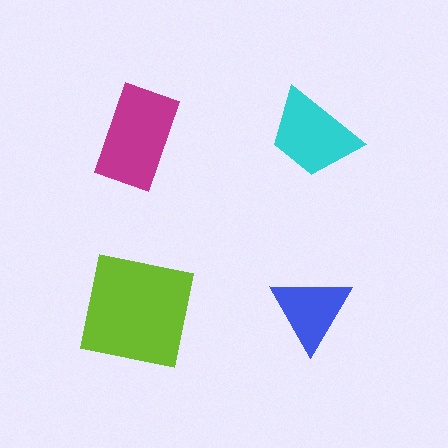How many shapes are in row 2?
2 shapes.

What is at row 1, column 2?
A cyan trapezoid.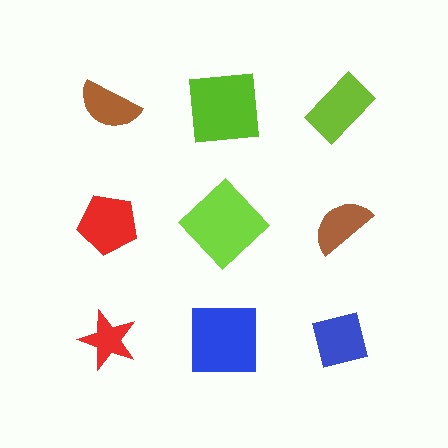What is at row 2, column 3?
A brown semicircle.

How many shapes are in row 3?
3 shapes.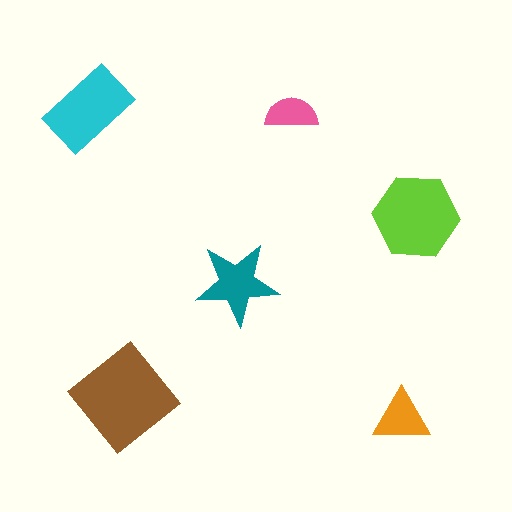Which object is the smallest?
The pink semicircle.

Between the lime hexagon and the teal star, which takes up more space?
The lime hexagon.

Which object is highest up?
The cyan rectangle is topmost.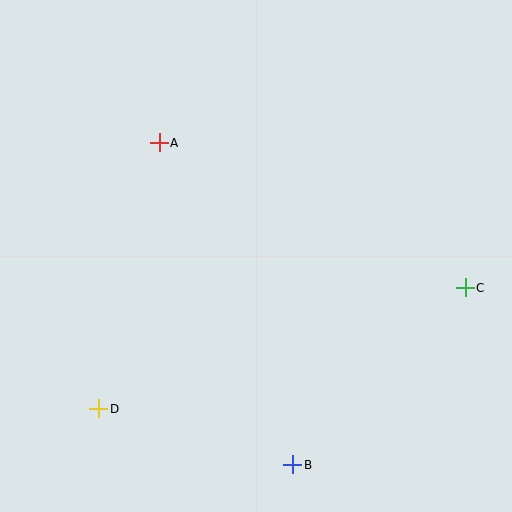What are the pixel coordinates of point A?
Point A is at (159, 143).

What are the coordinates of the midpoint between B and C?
The midpoint between B and C is at (379, 376).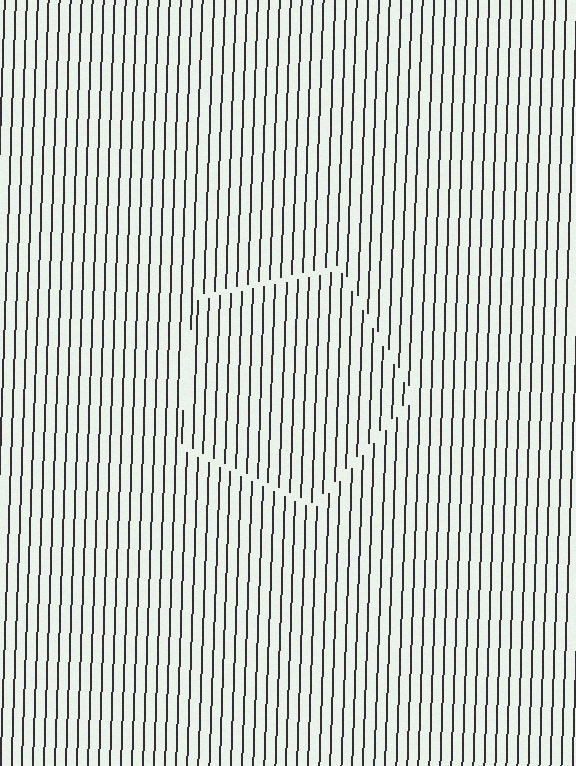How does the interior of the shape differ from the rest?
The interior of the shape contains the same grating, shifted by half a period — the contour is defined by the phase discontinuity where line-ends from the inner and outer gratings abut.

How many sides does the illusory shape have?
5 sides — the line-ends trace a pentagon.